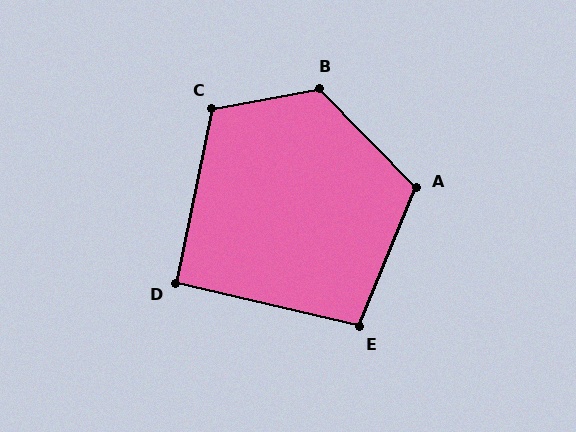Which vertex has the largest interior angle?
B, at approximately 124 degrees.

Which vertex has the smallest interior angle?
D, at approximately 91 degrees.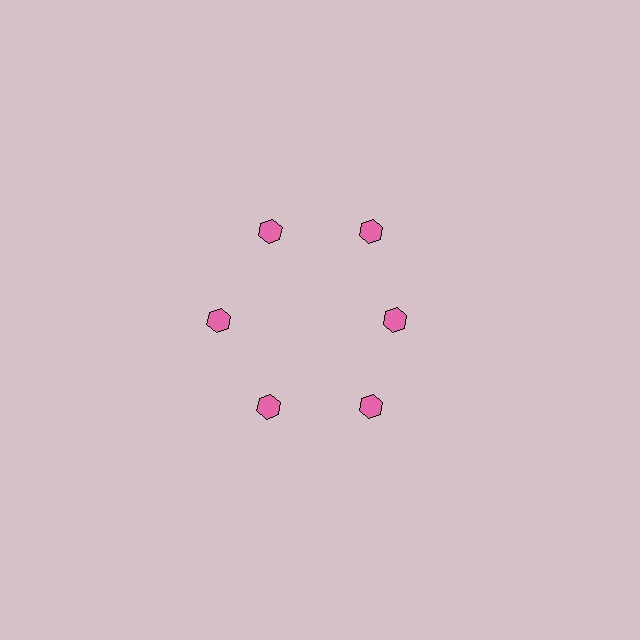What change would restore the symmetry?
The symmetry would be restored by moving it outward, back onto the ring so that all 6 hexagons sit at equal angles and equal distance from the center.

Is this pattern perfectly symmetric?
No. The 6 pink hexagons are arranged in a ring, but one element near the 3 o'clock position is pulled inward toward the center, breaking the 6-fold rotational symmetry.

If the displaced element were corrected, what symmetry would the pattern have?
It would have 6-fold rotational symmetry — the pattern would map onto itself every 60 degrees.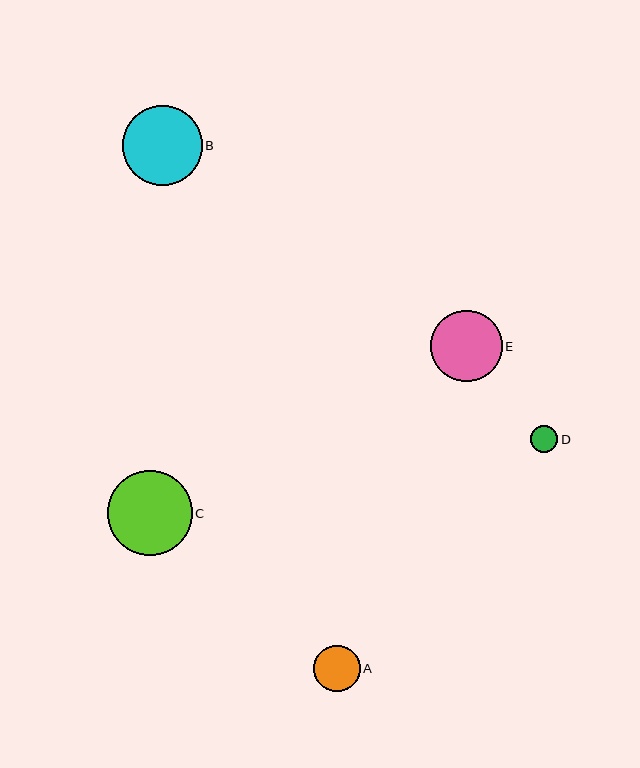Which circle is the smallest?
Circle D is the smallest with a size of approximately 27 pixels.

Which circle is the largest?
Circle C is the largest with a size of approximately 85 pixels.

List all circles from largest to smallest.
From largest to smallest: C, B, E, A, D.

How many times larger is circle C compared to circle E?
Circle C is approximately 1.2 times the size of circle E.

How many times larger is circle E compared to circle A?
Circle E is approximately 1.5 times the size of circle A.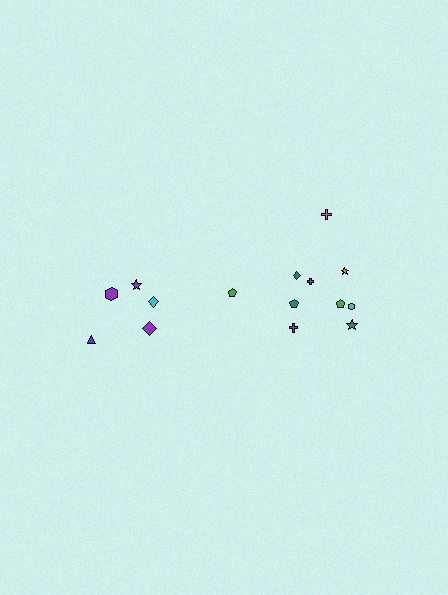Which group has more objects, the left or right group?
The right group.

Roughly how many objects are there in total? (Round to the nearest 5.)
Roughly 15 objects in total.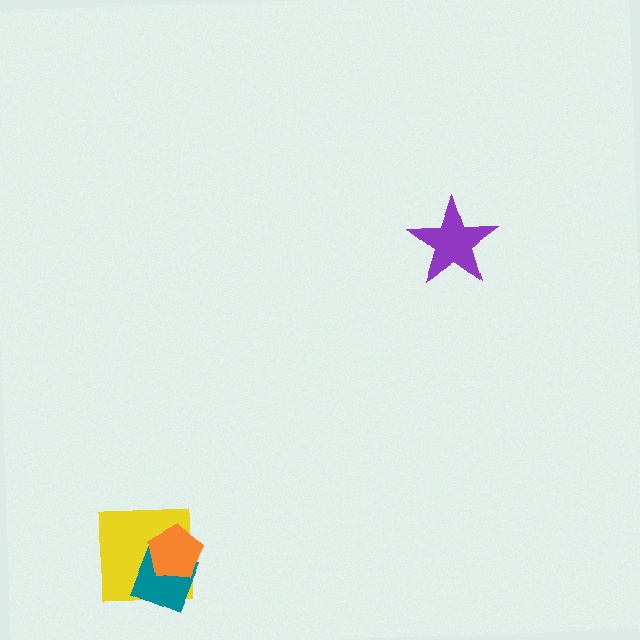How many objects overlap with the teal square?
2 objects overlap with the teal square.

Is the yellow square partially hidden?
Yes, it is partially covered by another shape.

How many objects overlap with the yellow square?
2 objects overlap with the yellow square.